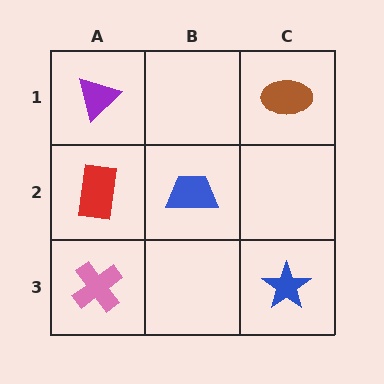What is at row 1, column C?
A brown ellipse.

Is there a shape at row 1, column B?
No, that cell is empty.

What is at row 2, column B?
A blue trapezoid.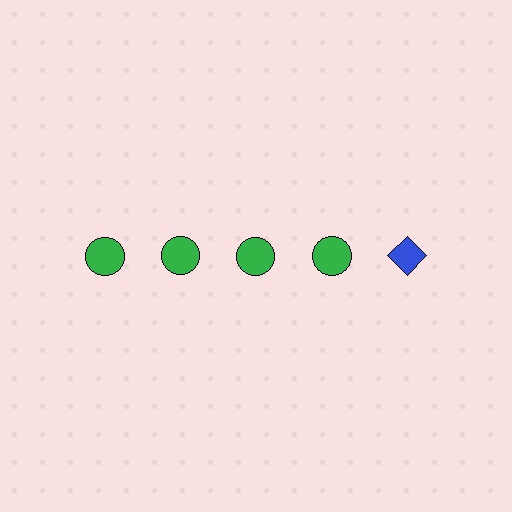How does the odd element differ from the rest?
It differs in both color (blue instead of green) and shape (diamond instead of circle).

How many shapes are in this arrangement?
There are 5 shapes arranged in a grid pattern.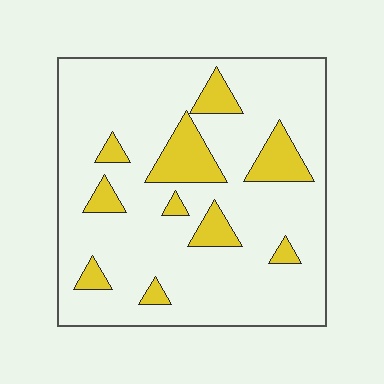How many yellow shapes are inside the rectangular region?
10.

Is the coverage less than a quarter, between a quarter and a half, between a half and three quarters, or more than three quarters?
Less than a quarter.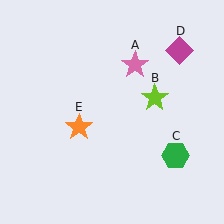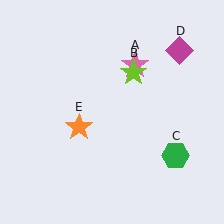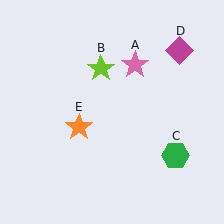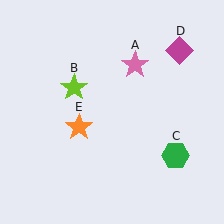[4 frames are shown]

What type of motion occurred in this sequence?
The lime star (object B) rotated counterclockwise around the center of the scene.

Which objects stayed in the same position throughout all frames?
Pink star (object A) and green hexagon (object C) and magenta diamond (object D) and orange star (object E) remained stationary.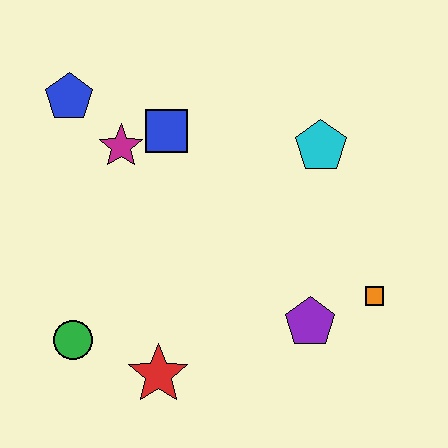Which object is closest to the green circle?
The red star is closest to the green circle.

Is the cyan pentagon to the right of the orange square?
No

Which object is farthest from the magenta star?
The orange square is farthest from the magenta star.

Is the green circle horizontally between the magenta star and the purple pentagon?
No